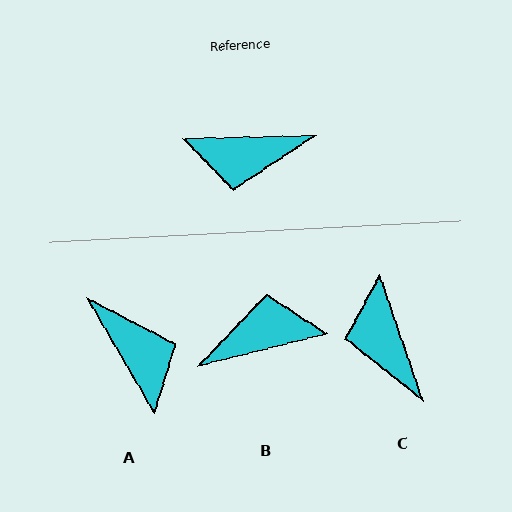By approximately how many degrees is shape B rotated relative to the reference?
Approximately 167 degrees clockwise.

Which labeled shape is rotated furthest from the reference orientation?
B, about 167 degrees away.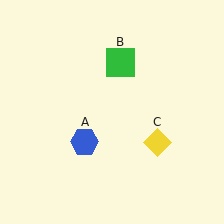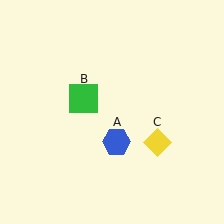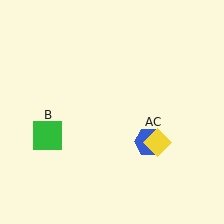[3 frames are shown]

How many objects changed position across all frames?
2 objects changed position: blue hexagon (object A), green square (object B).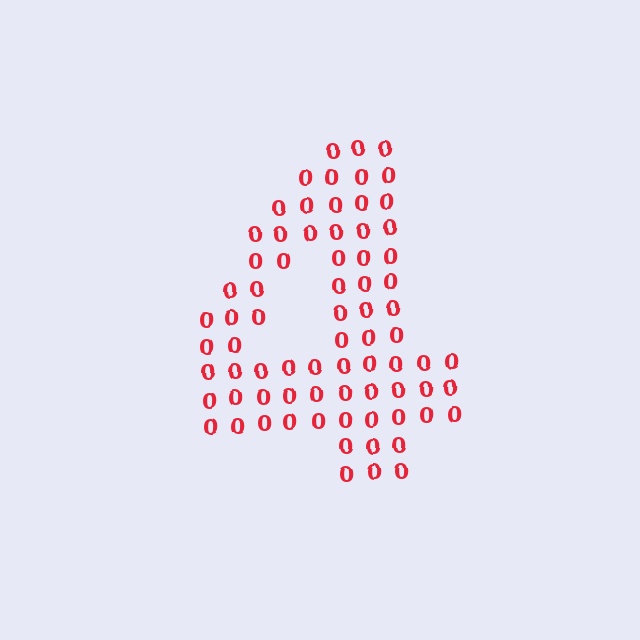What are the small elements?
The small elements are digit 0's.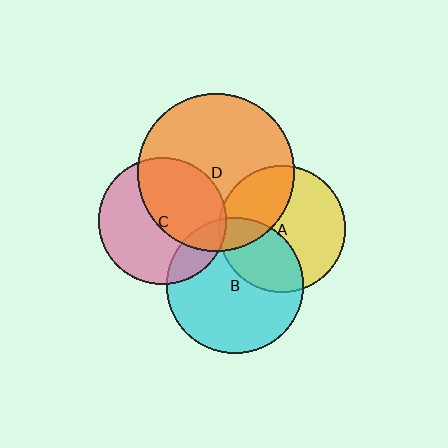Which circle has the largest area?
Circle D (orange).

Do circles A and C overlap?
Yes.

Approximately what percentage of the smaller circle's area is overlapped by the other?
Approximately 5%.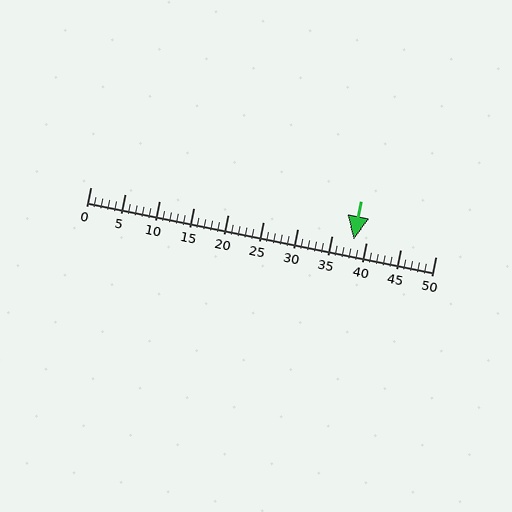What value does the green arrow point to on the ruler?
The green arrow points to approximately 38.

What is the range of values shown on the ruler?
The ruler shows values from 0 to 50.